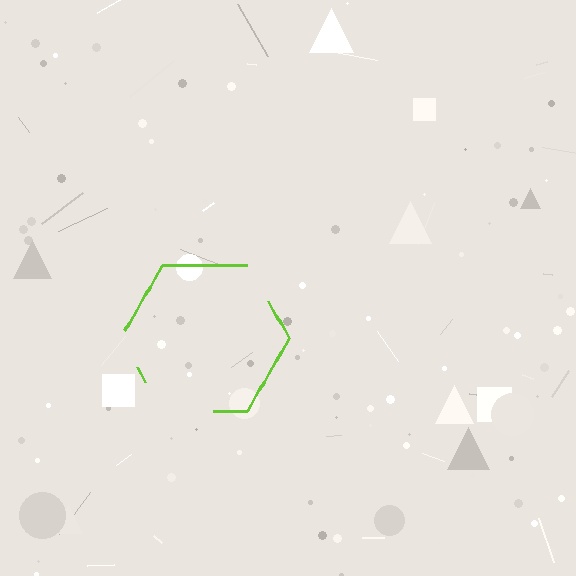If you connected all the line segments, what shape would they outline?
They would outline a hexagon.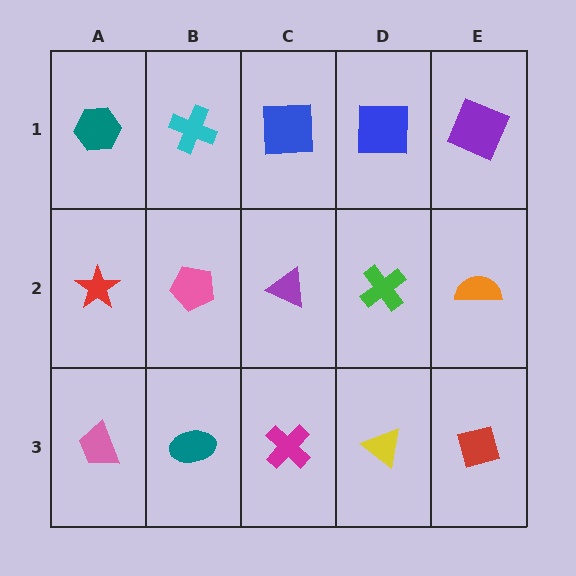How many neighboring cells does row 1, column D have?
3.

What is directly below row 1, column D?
A green cross.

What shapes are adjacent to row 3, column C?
A purple triangle (row 2, column C), a teal ellipse (row 3, column B), a yellow triangle (row 3, column D).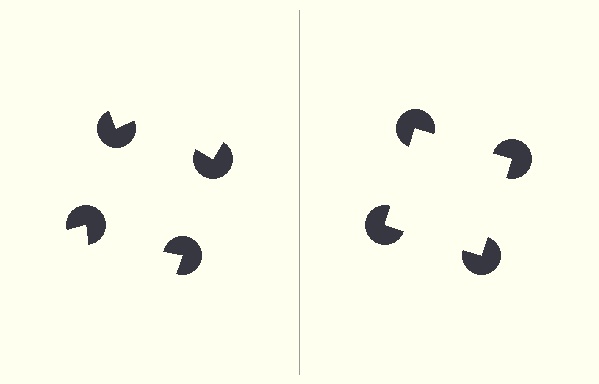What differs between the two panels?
The pac-man discs are positioned identically on both sides; only the wedge orientations differ. On the right they align to a square; on the left they are misaligned.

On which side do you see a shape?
An illusory square appears on the right side. On the left side the wedge cuts are rotated, so no coherent shape forms.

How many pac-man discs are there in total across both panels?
8 — 4 on each side.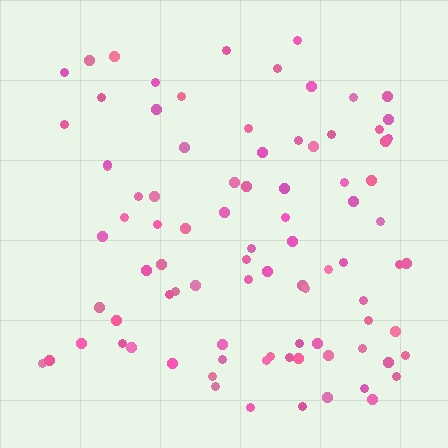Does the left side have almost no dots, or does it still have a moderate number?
Still a moderate number, just noticeably fewer than the right.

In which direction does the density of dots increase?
From left to right, with the right side densest.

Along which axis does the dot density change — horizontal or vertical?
Horizontal.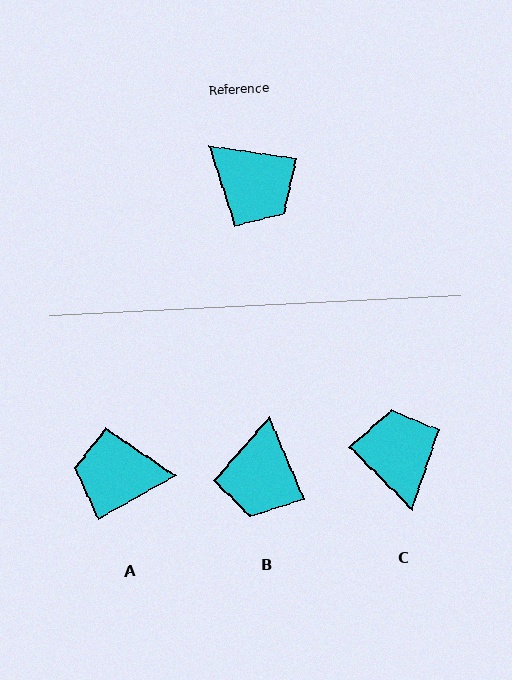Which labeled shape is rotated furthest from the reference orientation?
C, about 144 degrees away.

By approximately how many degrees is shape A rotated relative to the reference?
Approximately 142 degrees clockwise.